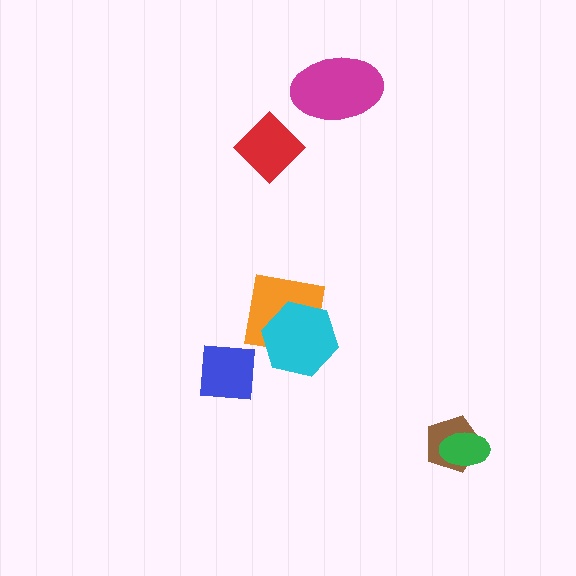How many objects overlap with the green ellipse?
1 object overlaps with the green ellipse.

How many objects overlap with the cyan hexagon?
1 object overlaps with the cyan hexagon.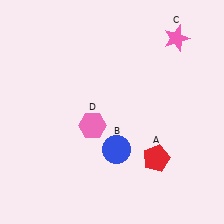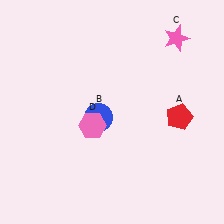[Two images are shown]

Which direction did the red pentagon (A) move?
The red pentagon (A) moved up.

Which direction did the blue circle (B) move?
The blue circle (B) moved up.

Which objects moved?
The objects that moved are: the red pentagon (A), the blue circle (B).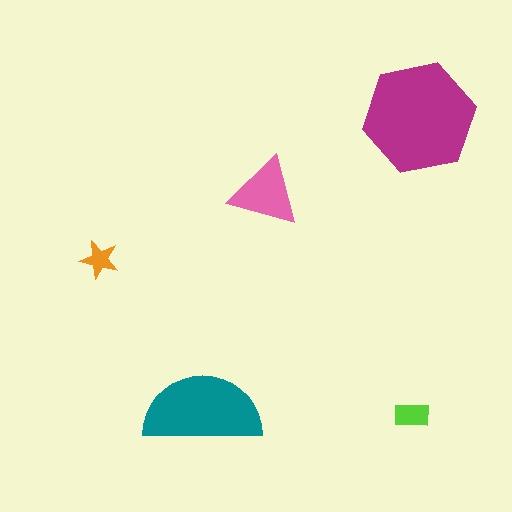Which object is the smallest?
The orange star.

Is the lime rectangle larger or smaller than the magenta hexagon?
Smaller.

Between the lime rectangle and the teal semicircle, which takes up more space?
The teal semicircle.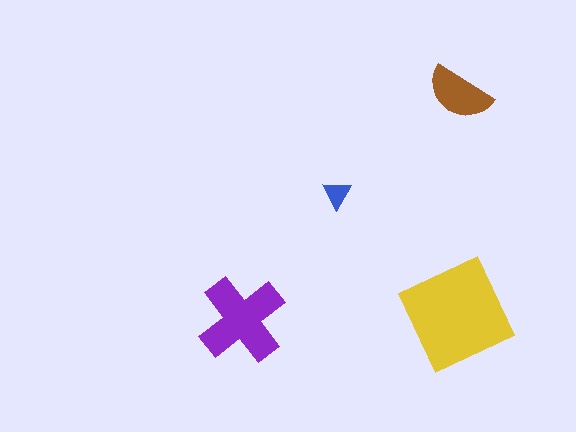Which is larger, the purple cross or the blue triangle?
The purple cross.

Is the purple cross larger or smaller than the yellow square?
Smaller.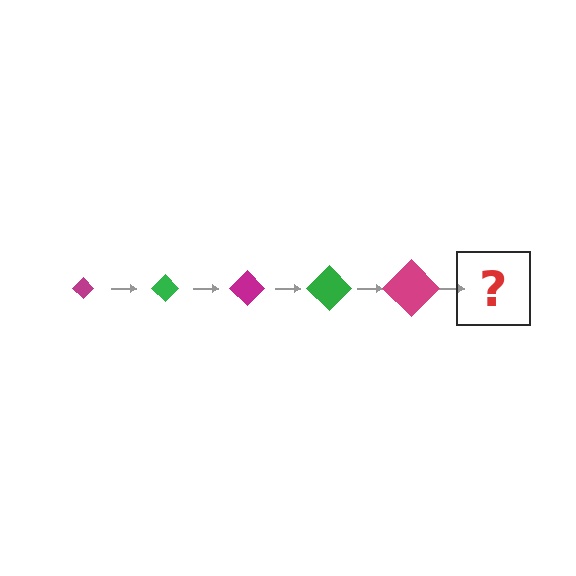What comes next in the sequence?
The next element should be a green diamond, larger than the previous one.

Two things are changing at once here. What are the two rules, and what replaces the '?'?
The two rules are that the diamond grows larger each step and the color cycles through magenta and green. The '?' should be a green diamond, larger than the previous one.